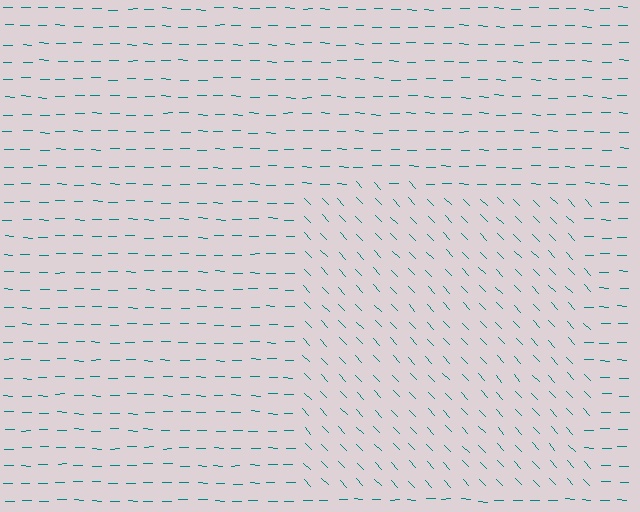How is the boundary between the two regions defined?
The boundary is defined purely by a change in line orientation (approximately 45 degrees difference). All lines are the same color and thickness.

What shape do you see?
I see a rectangle.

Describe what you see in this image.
The image is filled with small teal line segments. A rectangle region in the image has lines oriented differently from the surrounding lines, creating a visible texture boundary.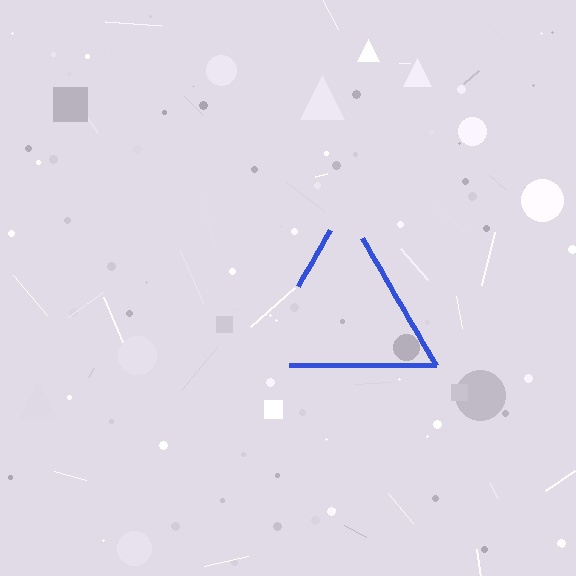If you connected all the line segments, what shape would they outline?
They would outline a triangle.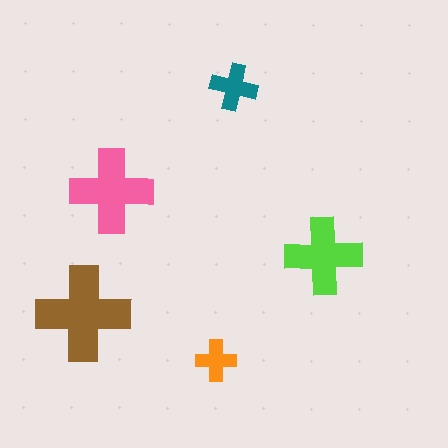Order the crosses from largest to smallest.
the brown one, the pink one, the lime one, the teal one, the orange one.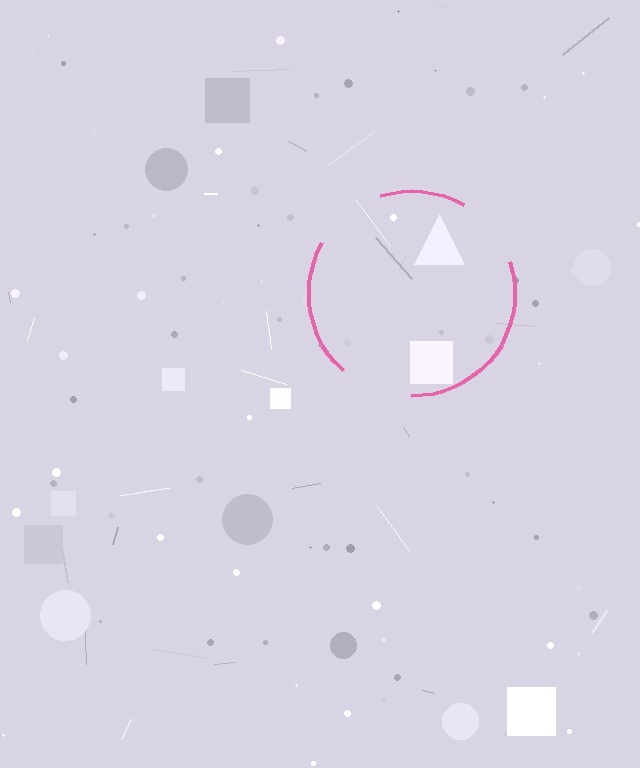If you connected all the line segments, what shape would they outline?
They would outline a circle.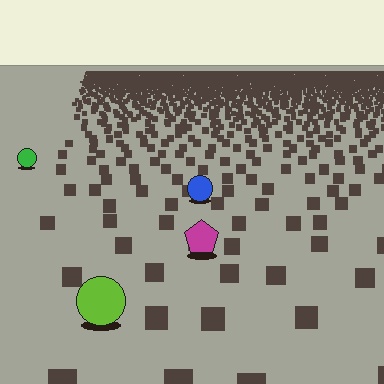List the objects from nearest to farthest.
From nearest to farthest: the lime circle, the magenta pentagon, the blue circle, the green circle.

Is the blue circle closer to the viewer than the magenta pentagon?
No. The magenta pentagon is closer — you can tell from the texture gradient: the ground texture is coarser near it.